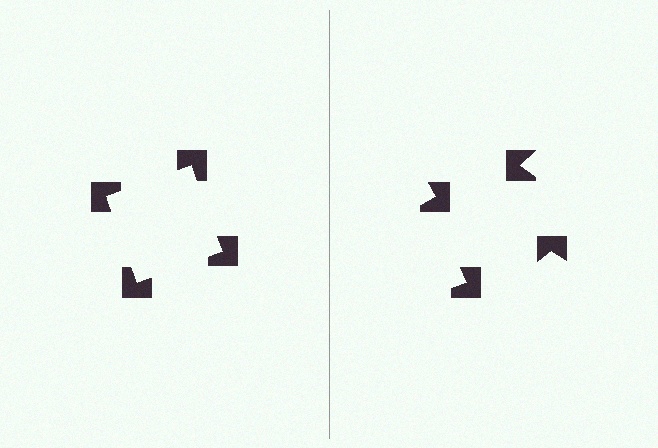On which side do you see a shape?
An illusory square appears on the left side. On the right side the wedge cuts are rotated, so no coherent shape forms.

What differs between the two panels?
The notched squares are positioned identically on both sides; only the wedge orientations differ. On the left they align to a square; on the right they are misaligned.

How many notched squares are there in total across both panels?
8 — 4 on each side.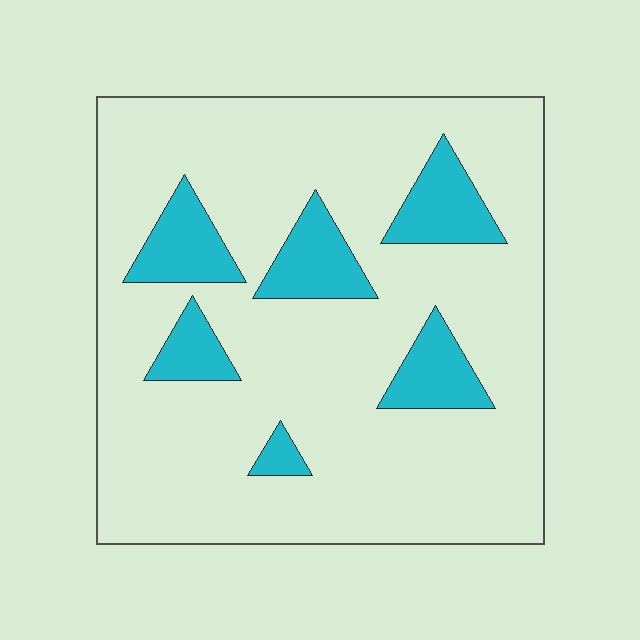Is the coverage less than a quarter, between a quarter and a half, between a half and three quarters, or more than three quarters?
Less than a quarter.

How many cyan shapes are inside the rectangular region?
6.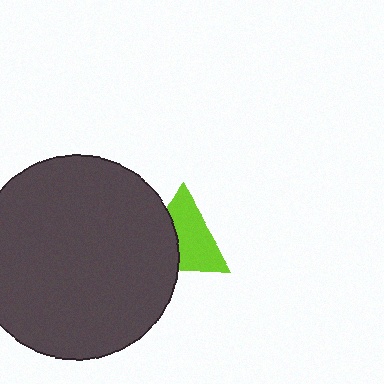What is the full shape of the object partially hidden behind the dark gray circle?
The partially hidden object is a lime triangle.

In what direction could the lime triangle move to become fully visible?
The lime triangle could move right. That would shift it out from behind the dark gray circle entirely.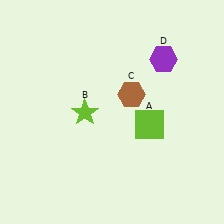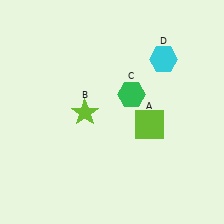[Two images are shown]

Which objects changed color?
C changed from brown to green. D changed from purple to cyan.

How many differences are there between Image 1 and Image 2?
There are 2 differences between the two images.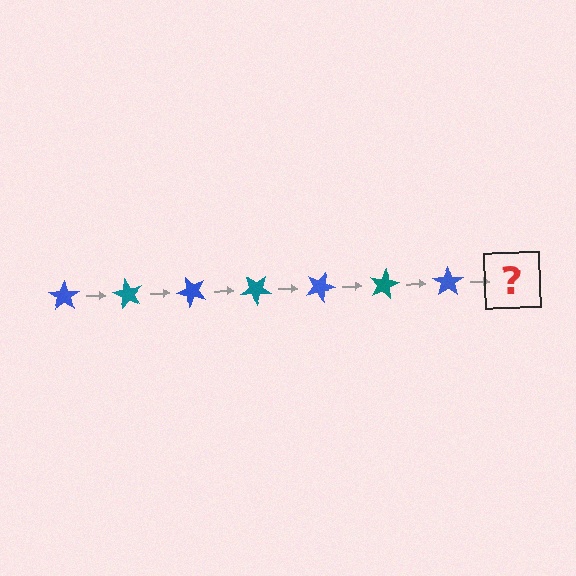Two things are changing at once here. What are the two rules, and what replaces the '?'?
The two rules are that it rotates 60 degrees each step and the color cycles through blue and teal. The '?' should be a teal star, rotated 420 degrees from the start.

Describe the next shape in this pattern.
It should be a teal star, rotated 420 degrees from the start.